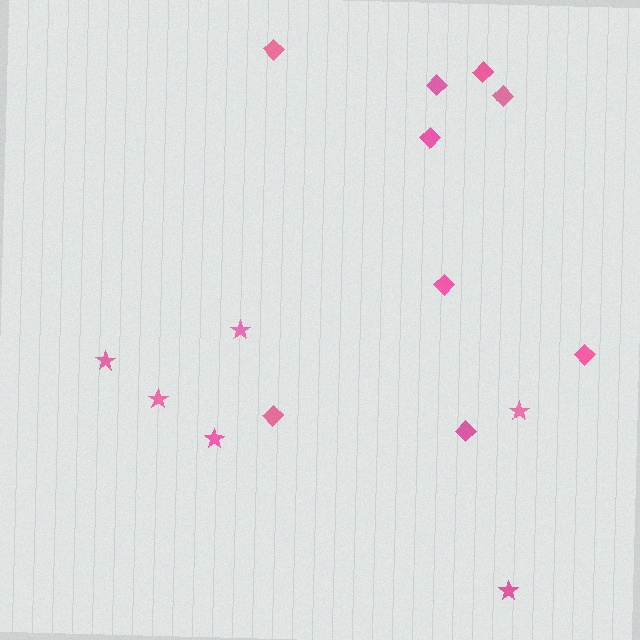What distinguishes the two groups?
There are 2 groups: one group of diamonds (9) and one group of stars (6).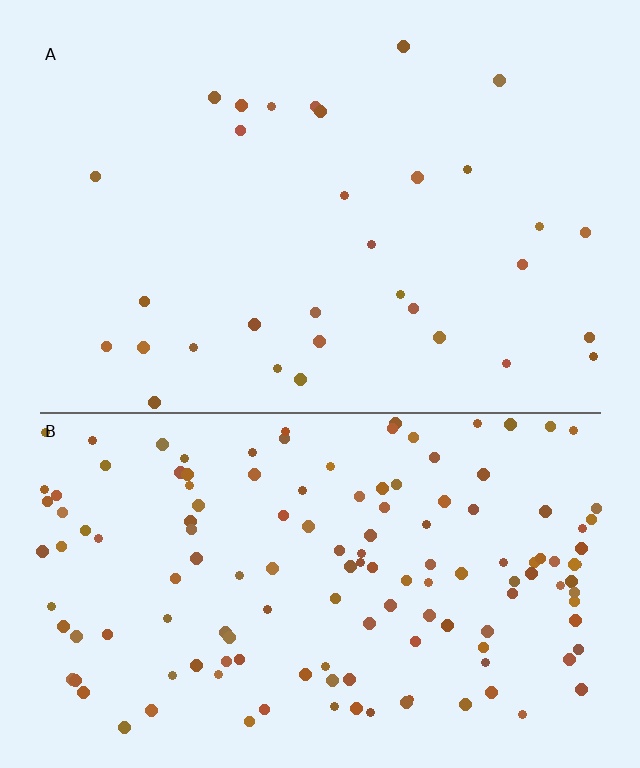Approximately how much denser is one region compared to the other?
Approximately 4.4× — region B over region A.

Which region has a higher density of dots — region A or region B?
B (the bottom).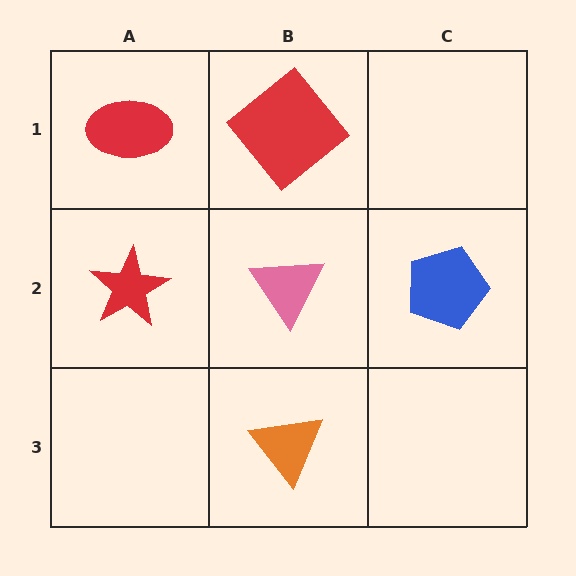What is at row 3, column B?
An orange triangle.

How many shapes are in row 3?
1 shape.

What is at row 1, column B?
A red diamond.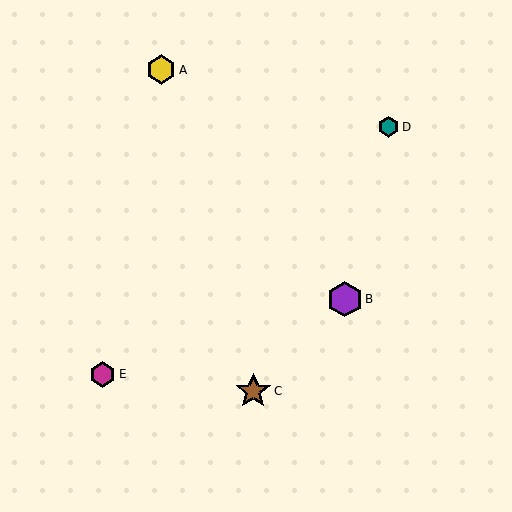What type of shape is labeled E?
Shape E is a magenta hexagon.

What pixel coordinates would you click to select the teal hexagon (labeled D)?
Click at (388, 127) to select the teal hexagon D.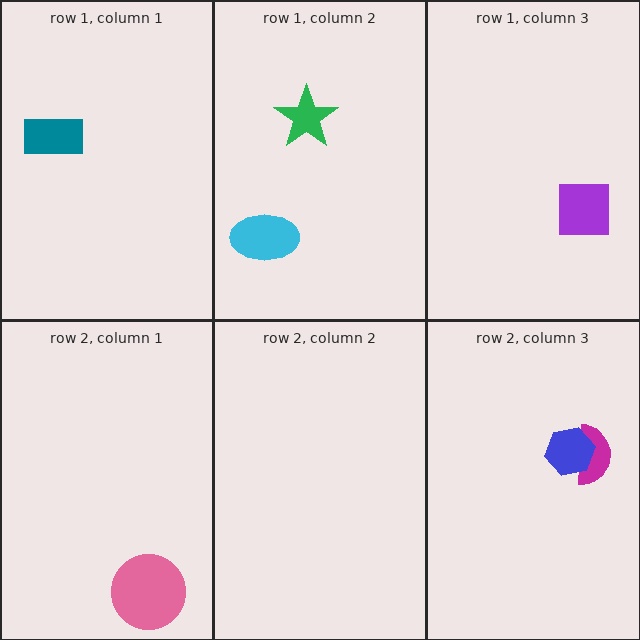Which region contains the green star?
The row 1, column 2 region.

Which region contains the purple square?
The row 1, column 3 region.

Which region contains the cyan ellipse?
The row 1, column 2 region.